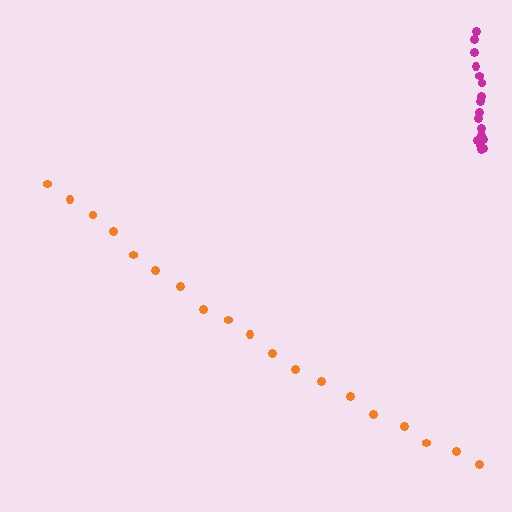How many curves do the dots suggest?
There are 2 distinct paths.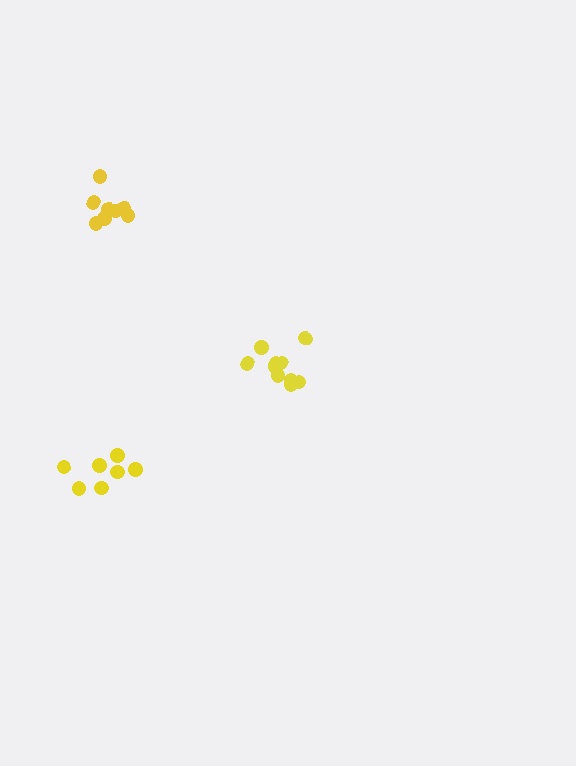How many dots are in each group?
Group 1: 8 dots, Group 2: 10 dots, Group 3: 7 dots (25 total).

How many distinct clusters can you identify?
There are 3 distinct clusters.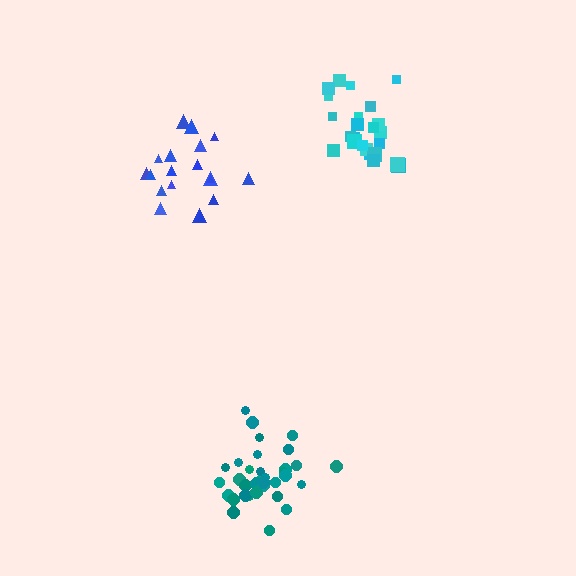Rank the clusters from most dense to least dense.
teal, cyan, blue.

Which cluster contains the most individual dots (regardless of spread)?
Teal (34).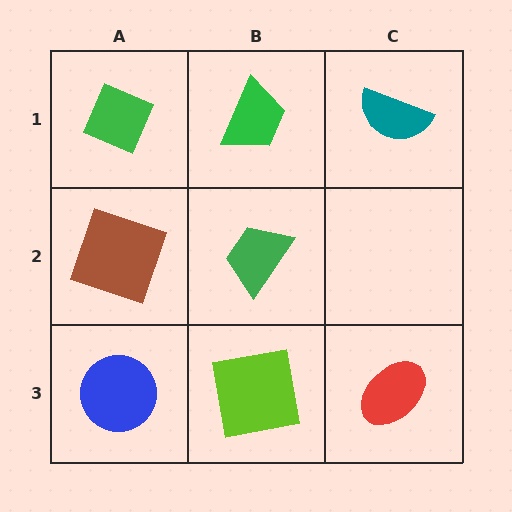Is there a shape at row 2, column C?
No, that cell is empty.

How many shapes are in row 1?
3 shapes.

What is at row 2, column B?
A green trapezoid.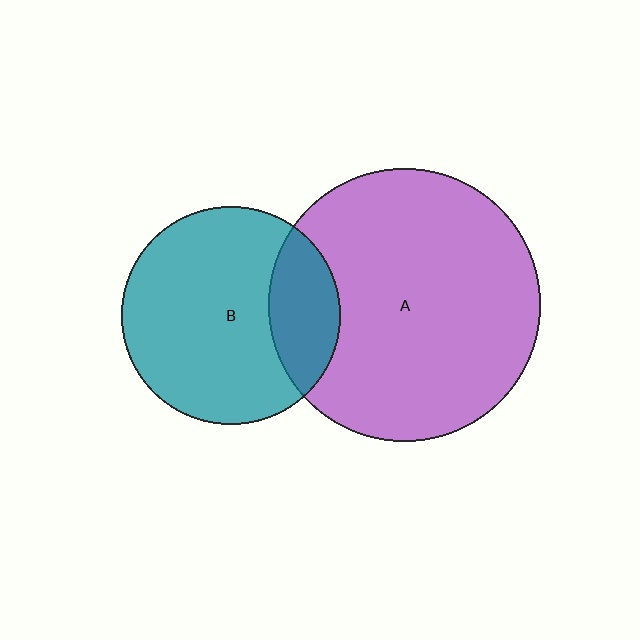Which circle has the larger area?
Circle A (purple).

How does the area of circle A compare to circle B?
Approximately 1.6 times.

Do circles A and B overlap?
Yes.